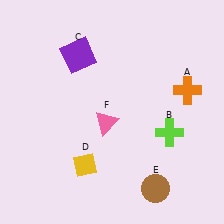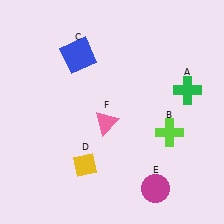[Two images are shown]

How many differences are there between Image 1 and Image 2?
There are 3 differences between the two images.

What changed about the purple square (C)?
In Image 1, C is purple. In Image 2, it changed to blue.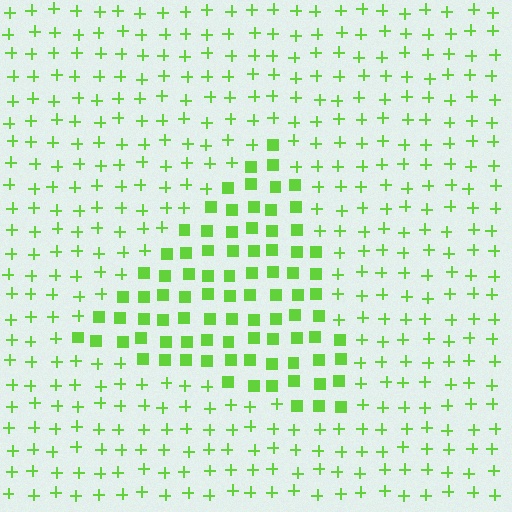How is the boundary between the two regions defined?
The boundary is defined by a change in element shape: squares inside vs. plus signs outside. All elements share the same color and spacing.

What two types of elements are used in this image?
The image uses squares inside the triangle region and plus signs outside it.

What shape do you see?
I see a triangle.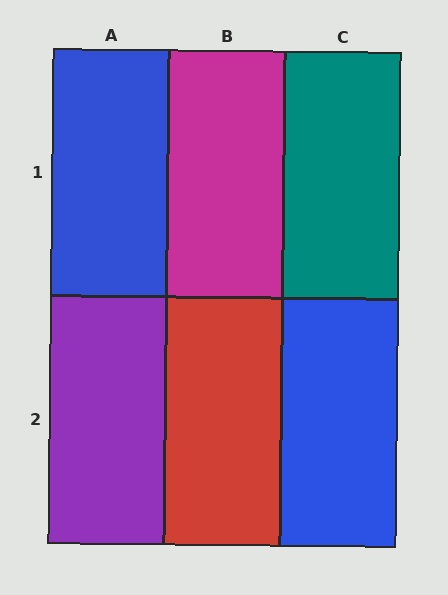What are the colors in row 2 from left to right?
Purple, red, blue.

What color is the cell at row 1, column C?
Teal.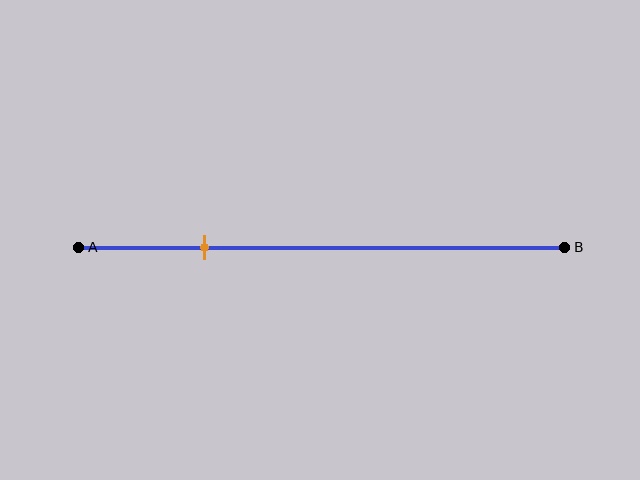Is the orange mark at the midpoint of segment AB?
No, the mark is at about 25% from A, not at the 50% midpoint.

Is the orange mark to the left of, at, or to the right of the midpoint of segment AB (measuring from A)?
The orange mark is to the left of the midpoint of segment AB.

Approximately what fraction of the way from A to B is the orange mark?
The orange mark is approximately 25% of the way from A to B.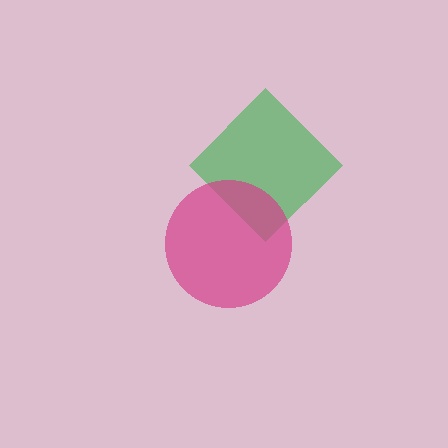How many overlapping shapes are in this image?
There are 2 overlapping shapes in the image.